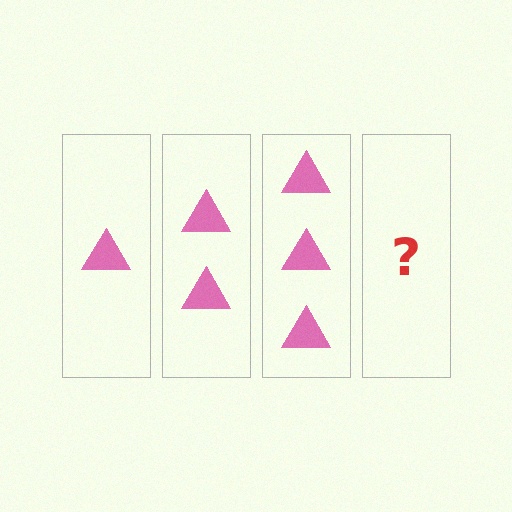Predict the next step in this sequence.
The next step is 4 triangles.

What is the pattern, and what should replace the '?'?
The pattern is that each step adds one more triangle. The '?' should be 4 triangles.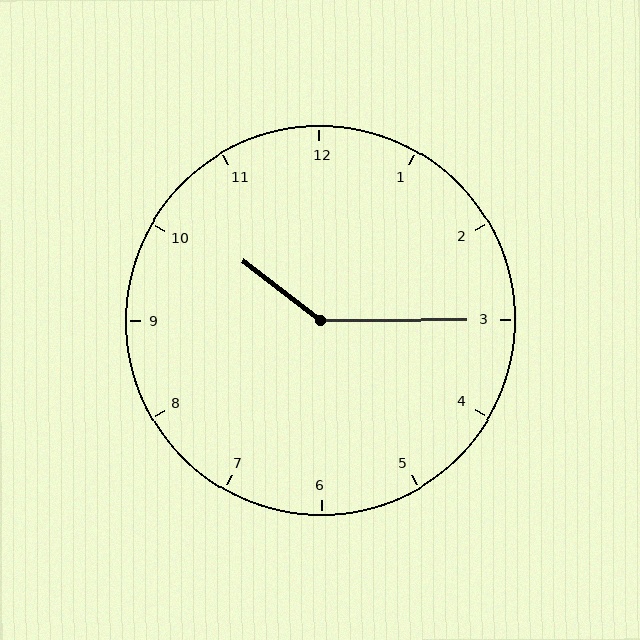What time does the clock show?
10:15.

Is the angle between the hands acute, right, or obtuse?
It is obtuse.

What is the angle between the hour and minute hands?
Approximately 142 degrees.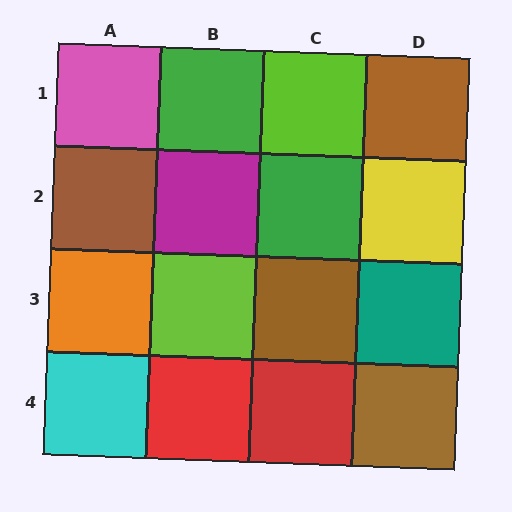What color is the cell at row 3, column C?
Brown.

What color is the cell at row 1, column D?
Brown.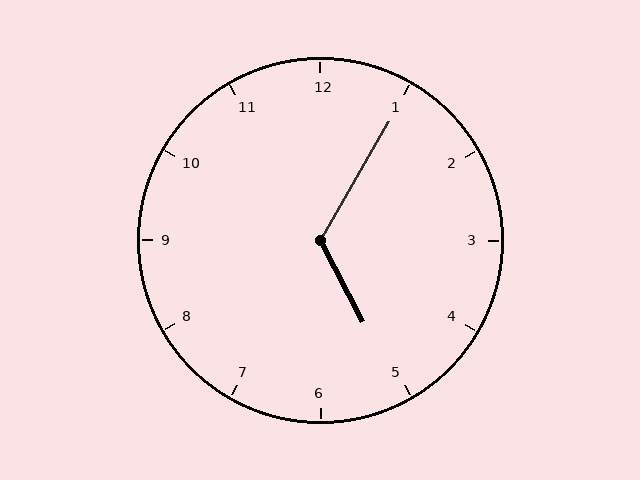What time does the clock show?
5:05.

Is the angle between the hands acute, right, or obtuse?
It is obtuse.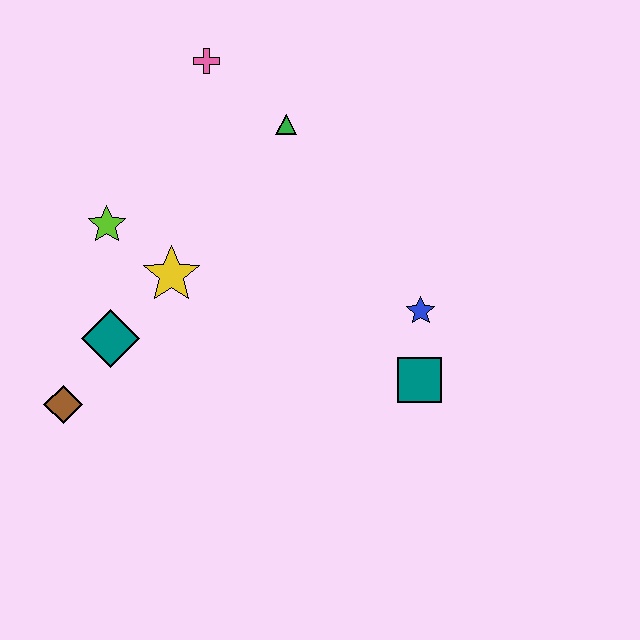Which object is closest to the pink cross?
The green triangle is closest to the pink cross.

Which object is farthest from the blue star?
The brown diamond is farthest from the blue star.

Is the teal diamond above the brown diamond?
Yes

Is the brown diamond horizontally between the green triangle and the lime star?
No